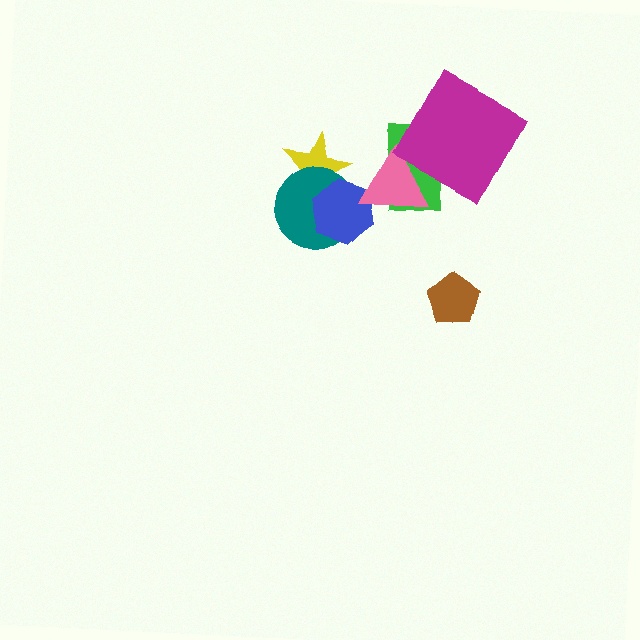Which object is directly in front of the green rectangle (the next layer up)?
The pink triangle is directly in front of the green rectangle.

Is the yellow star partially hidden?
Yes, it is partially covered by another shape.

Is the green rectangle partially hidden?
Yes, it is partially covered by another shape.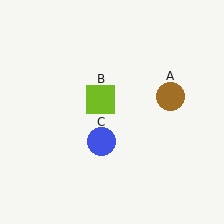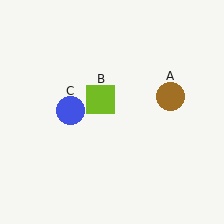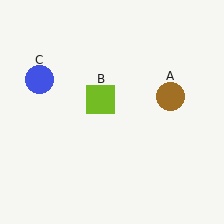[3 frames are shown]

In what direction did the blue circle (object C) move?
The blue circle (object C) moved up and to the left.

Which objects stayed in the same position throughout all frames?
Brown circle (object A) and lime square (object B) remained stationary.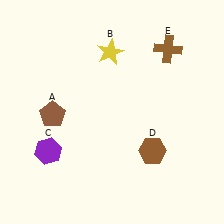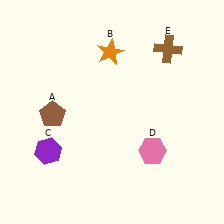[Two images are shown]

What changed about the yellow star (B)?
In Image 1, B is yellow. In Image 2, it changed to orange.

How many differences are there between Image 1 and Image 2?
There are 2 differences between the two images.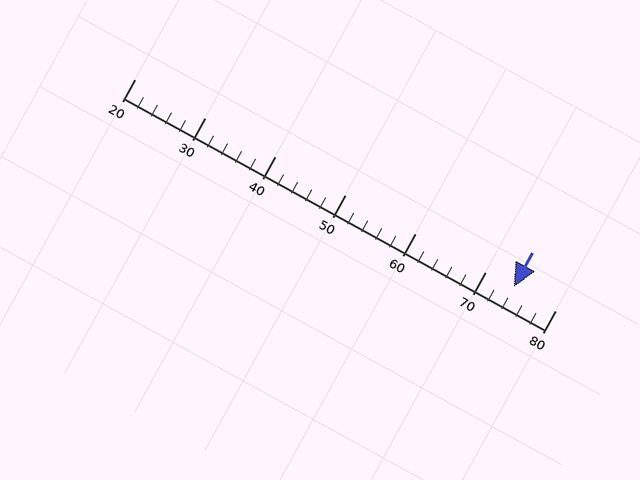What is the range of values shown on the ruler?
The ruler shows values from 20 to 80.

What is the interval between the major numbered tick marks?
The major tick marks are spaced 10 units apart.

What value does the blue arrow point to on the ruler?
The blue arrow points to approximately 74.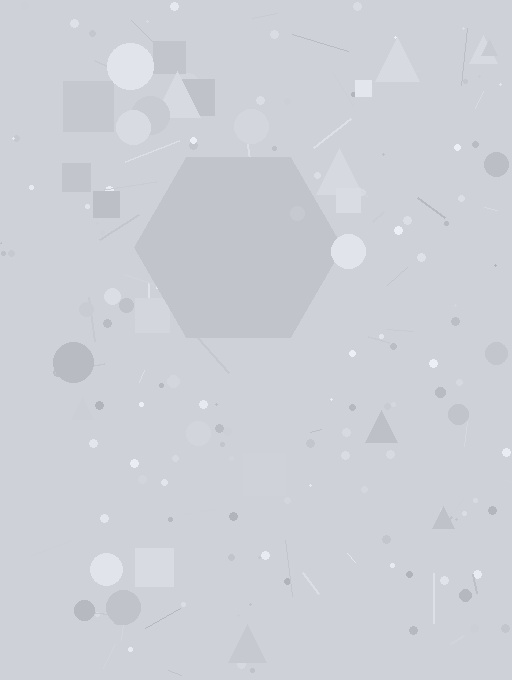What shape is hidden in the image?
A hexagon is hidden in the image.